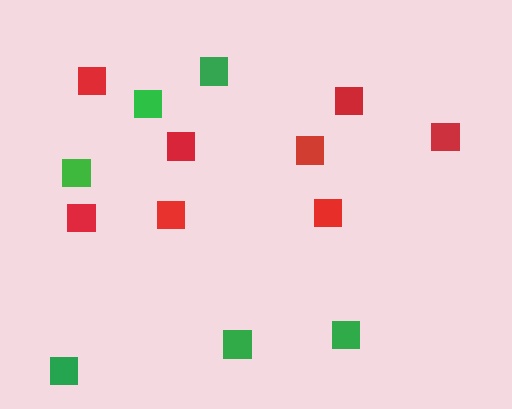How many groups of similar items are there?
There are 2 groups: one group of green squares (6) and one group of red squares (8).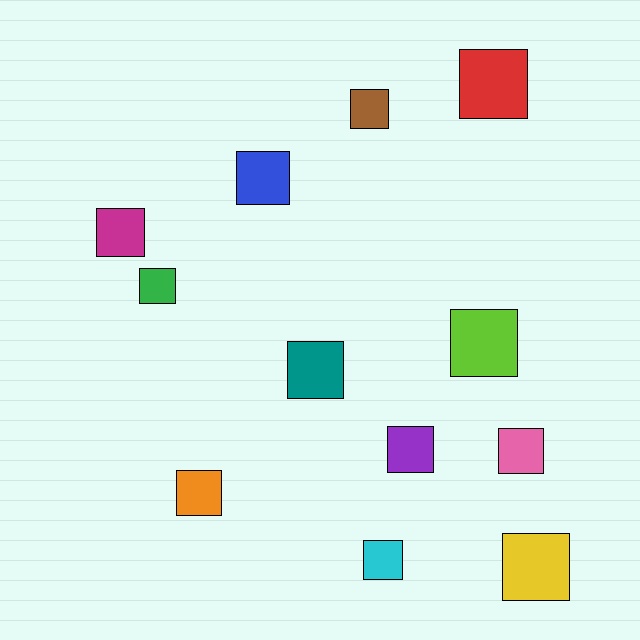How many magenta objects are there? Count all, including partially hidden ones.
There is 1 magenta object.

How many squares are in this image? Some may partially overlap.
There are 12 squares.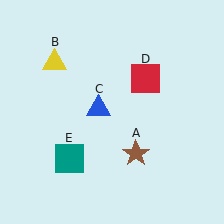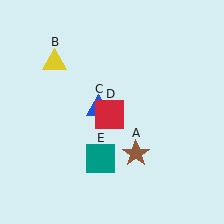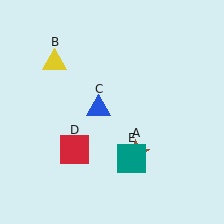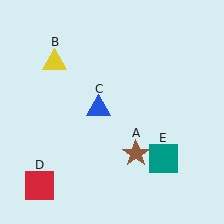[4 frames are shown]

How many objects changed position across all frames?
2 objects changed position: red square (object D), teal square (object E).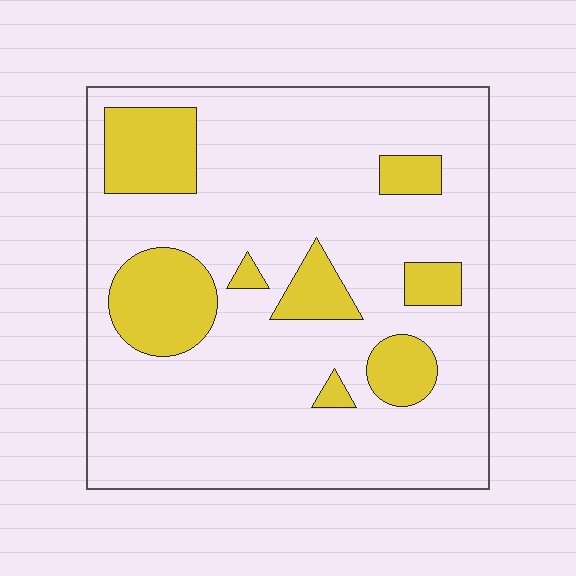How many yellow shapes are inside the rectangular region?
8.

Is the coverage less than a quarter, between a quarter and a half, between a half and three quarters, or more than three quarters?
Less than a quarter.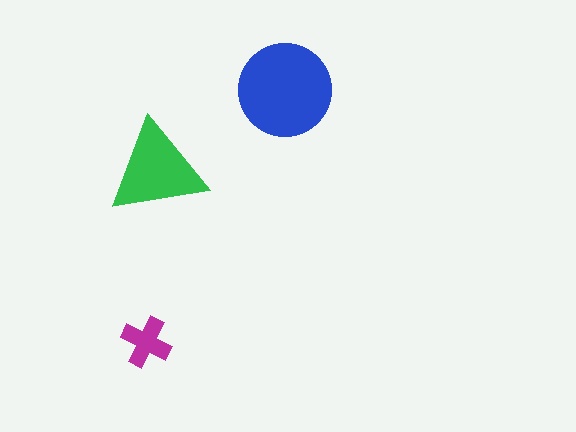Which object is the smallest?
The magenta cross.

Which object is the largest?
The blue circle.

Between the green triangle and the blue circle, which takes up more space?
The blue circle.